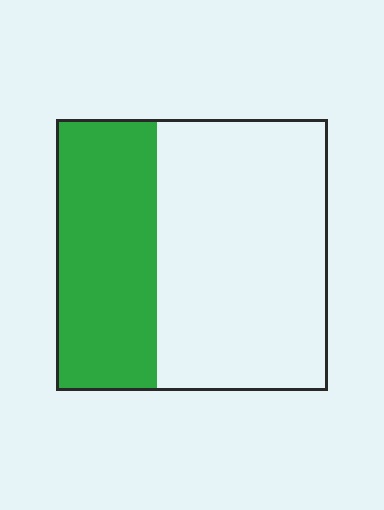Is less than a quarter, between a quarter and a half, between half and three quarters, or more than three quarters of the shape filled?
Between a quarter and a half.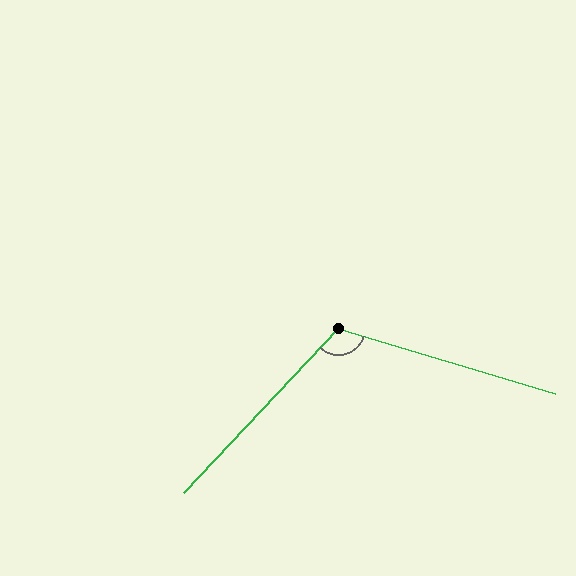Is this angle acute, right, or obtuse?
It is obtuse.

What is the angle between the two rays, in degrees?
Approximately 117 degrees.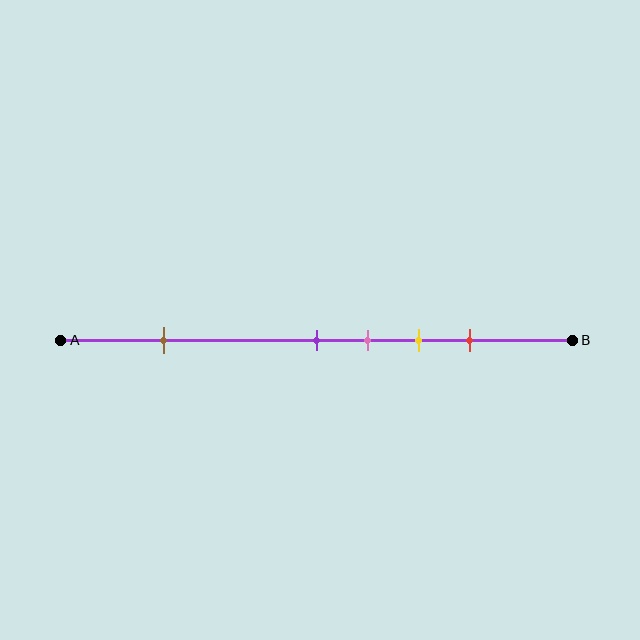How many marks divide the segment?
There are 5 marks dividing the segment.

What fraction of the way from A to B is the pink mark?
The pink mark is approximately 60% (0.6) of the way from A to B.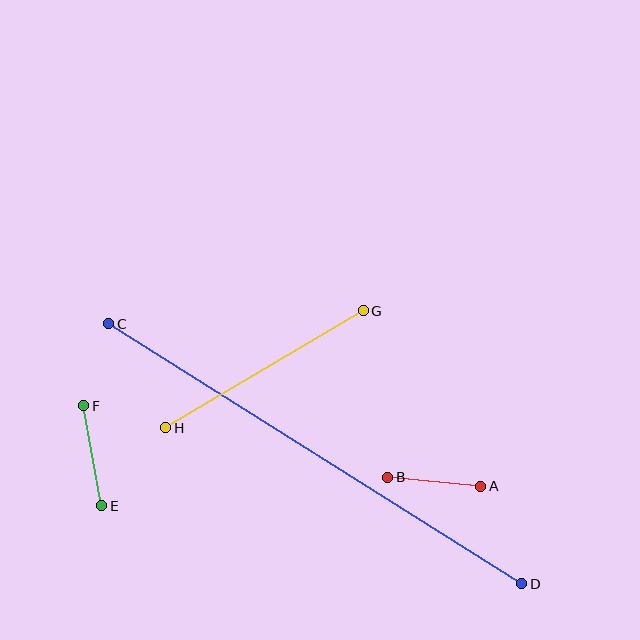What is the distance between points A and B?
The distance is approximately 93 pixels.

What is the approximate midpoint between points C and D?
The midpoint is at approximately (315, 454) pixels.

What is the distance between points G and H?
The distance is approximately 229 pixels.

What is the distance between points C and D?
The distance is approximately 488 pixels.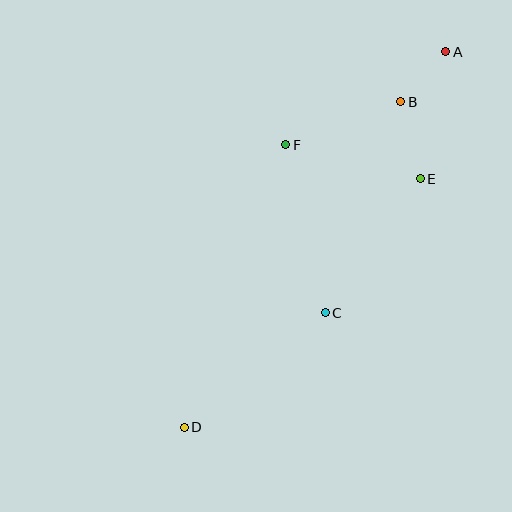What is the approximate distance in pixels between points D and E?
The distance between D and E is approximately 343 pixels.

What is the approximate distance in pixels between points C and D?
The distance between C and D is approximately 181 pixels.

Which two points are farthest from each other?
Points A and D are farthest from each other.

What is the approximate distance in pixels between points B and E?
The distance between B and E is approximately 79 pixels.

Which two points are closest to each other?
Points A and B are closest to each other.